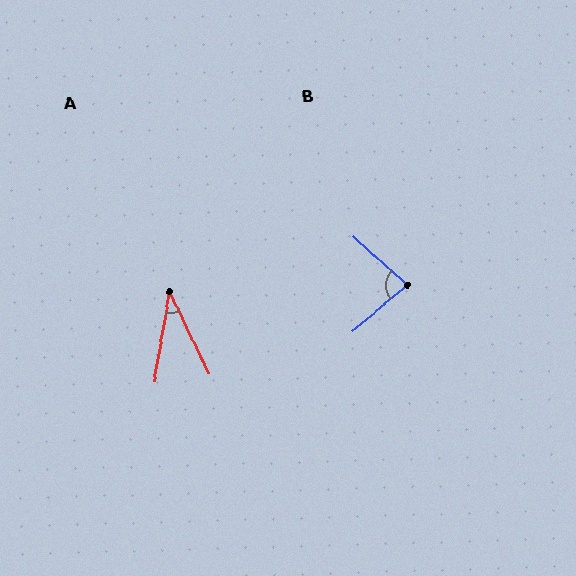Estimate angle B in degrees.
Approximately 82 degrees.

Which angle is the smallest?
A, at approximately 35 degrees.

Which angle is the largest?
B, at approximately 82 degrees.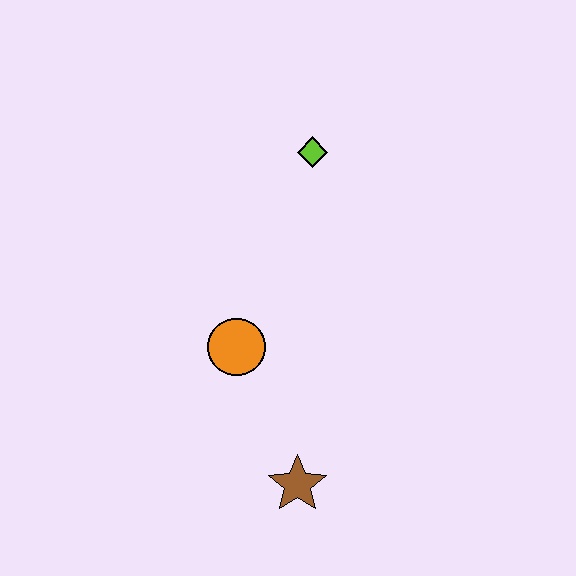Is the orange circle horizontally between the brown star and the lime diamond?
No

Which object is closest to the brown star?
The orange circle is closest to the brown star.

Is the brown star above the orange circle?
No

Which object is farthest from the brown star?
The lime diamond is farthest from the brown star.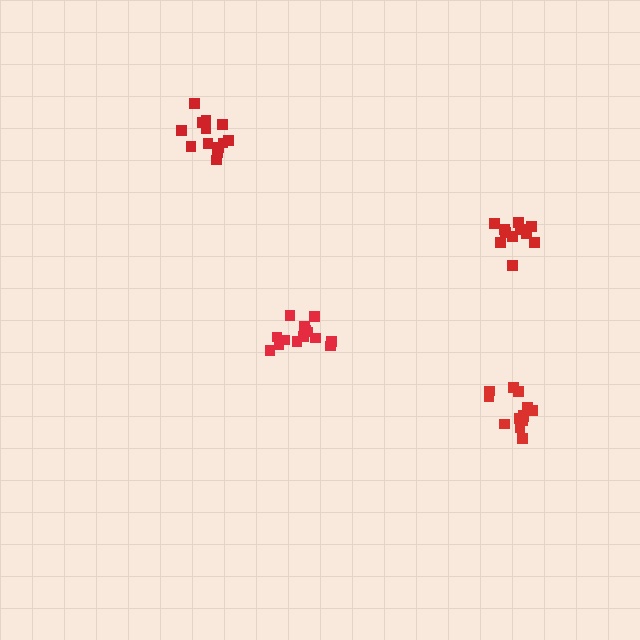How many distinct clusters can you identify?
There are 4 distinct clusters.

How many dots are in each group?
Group 1: 14 dots, Group 2: 13 dots, Group 3: 11 dots, Group 4: 13 dots (51 total).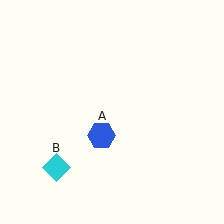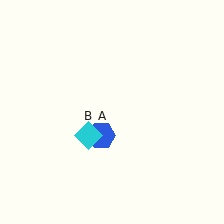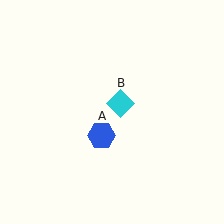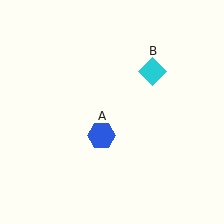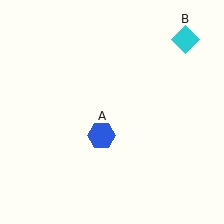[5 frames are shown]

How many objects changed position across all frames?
1 object changed position: cyan diamond (object B).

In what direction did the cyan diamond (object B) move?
The cyan diamond (object B) moved up and to the right.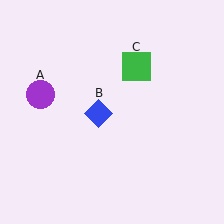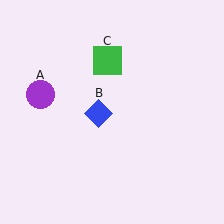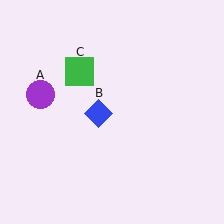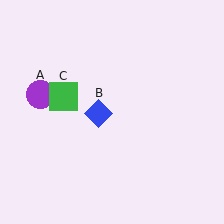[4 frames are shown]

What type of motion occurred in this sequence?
The green square (object C) rotated counterclockwise around the center of the scene.